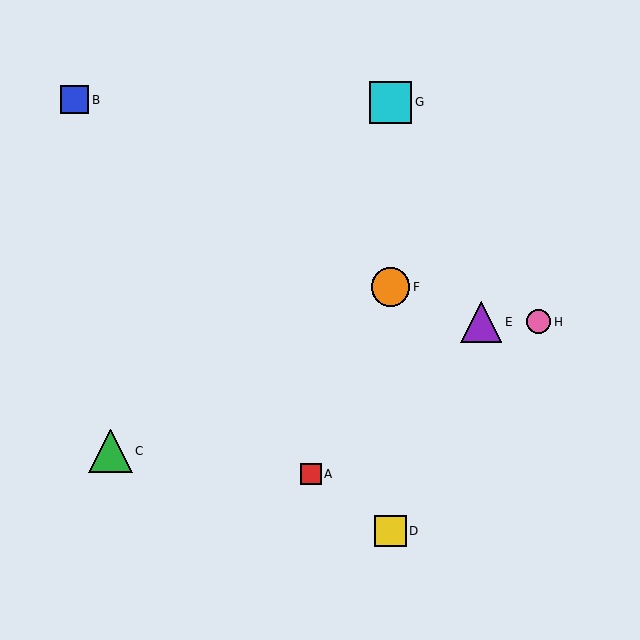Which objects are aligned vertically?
Objects D, F, G are aligned vertically.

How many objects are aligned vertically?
3 objects (D, F, G) are aligned vertically.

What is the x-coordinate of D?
Object D is at x≈391.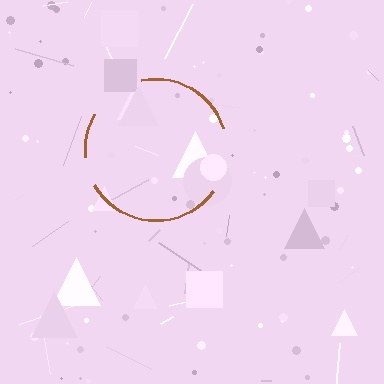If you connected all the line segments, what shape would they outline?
They would outline a circle.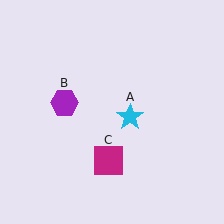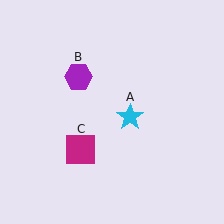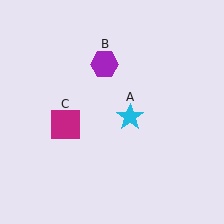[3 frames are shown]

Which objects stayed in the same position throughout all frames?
Cyan star (object A) remained stationary.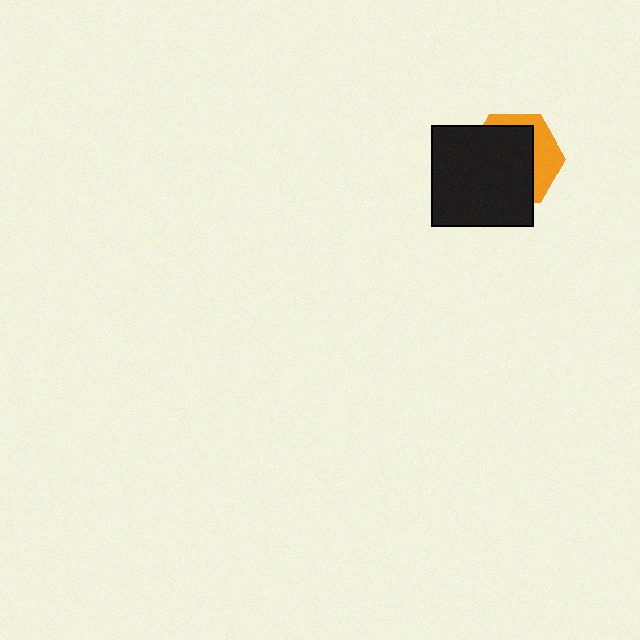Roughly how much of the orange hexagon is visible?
A small part of it is visible (roughly 32%).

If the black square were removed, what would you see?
You would see the complete orange hexagon.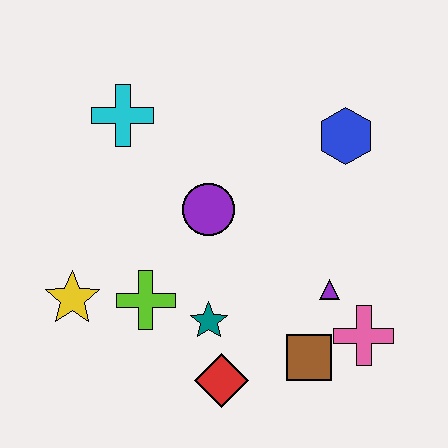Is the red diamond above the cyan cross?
No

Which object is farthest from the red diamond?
The cyan cross is farthest from the red diamond.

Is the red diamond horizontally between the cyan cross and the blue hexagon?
Yes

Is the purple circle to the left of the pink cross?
Yes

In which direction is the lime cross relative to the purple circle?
The lime cross is below the purple circle.